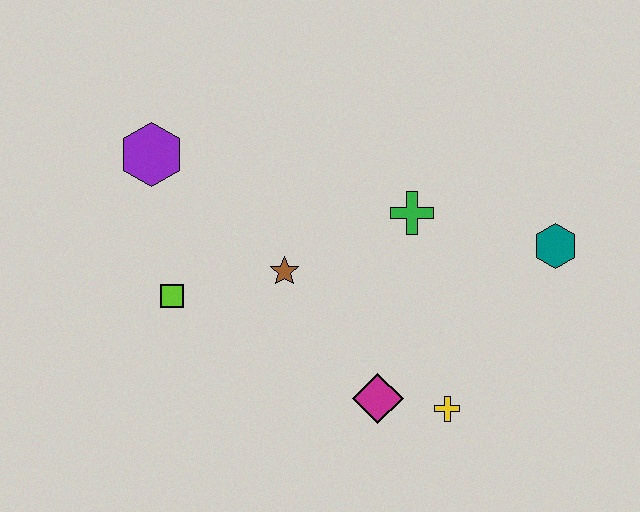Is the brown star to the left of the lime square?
No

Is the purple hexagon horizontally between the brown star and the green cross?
No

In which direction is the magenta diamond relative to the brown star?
The magenta diamond is below the brown star.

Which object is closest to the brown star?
The lime square is closest to the brown star.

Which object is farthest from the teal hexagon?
The purple hexagon is farthest from the teal hexagon.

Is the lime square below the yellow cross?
No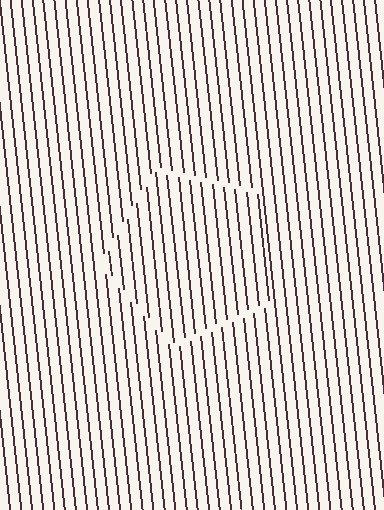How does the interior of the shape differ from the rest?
The interior of the shape contains the same grating, shifted by half a period — the contour is defined by the phase discontinuity where line-ends from the inner and outer gratings abut.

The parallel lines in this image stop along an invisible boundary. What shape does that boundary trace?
An illusory pentagon. The interior of the shape contains the same grating, shifted by half a period — the contour is defined by the phase discontinuity where line-ends from the inner and outer gratings abut.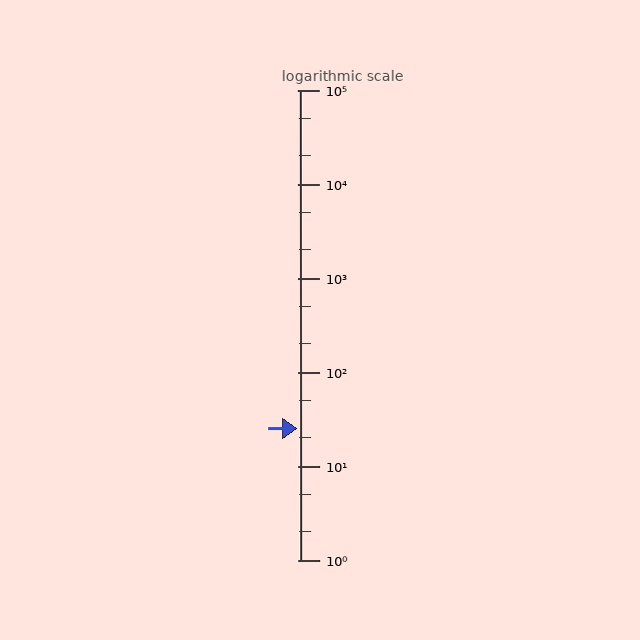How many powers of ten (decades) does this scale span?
The scale spans 5 decades, from 1 to 100000.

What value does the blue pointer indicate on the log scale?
The pointer indicates approximately 25.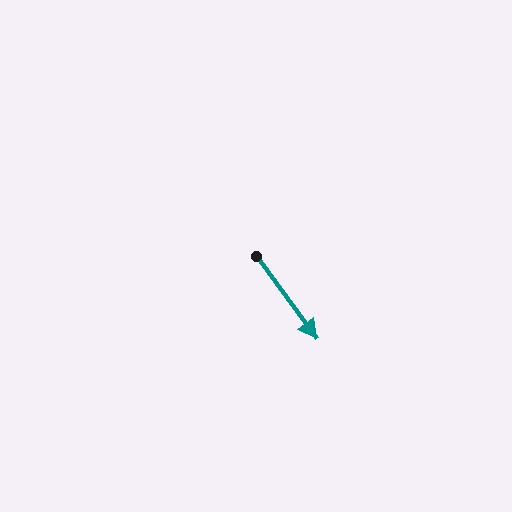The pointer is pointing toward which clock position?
Roughly 5 o'clock.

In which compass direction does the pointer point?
Southeast.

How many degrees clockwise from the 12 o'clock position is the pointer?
Approximately 144 degrees.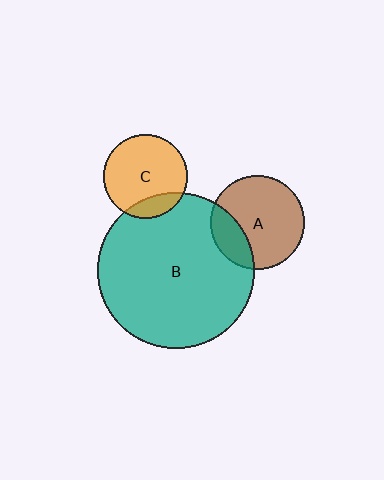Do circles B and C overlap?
Yes.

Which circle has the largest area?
Circle B (teal).